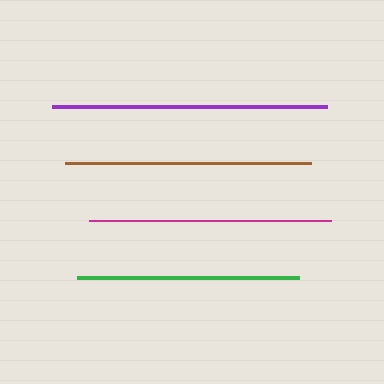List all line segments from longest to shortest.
From longest to shortest: purple, brown, magenta, green.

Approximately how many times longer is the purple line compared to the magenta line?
The purple line is approximately 1.1 times the length of the magenta line.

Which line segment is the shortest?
The green line is the shortest at approximately 222 pixels.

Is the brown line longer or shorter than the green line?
The brown line is longer than the green line.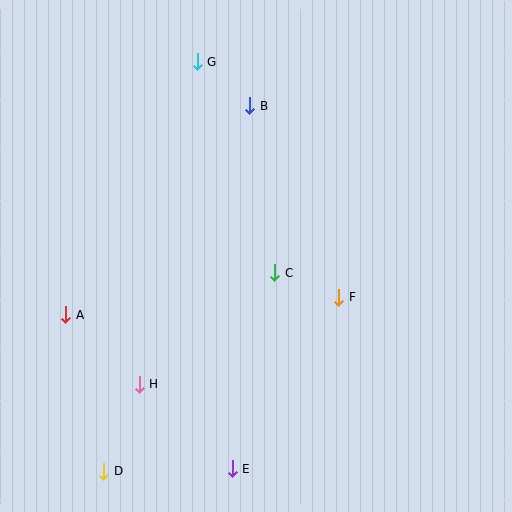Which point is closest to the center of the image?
Point C at (275, 273) is closest to the center.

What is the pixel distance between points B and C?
The distance between B and C is 169 pixels.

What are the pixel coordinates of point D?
Point D is at (104, 471).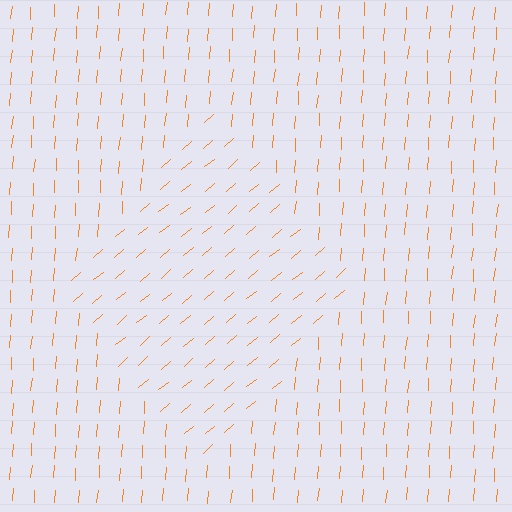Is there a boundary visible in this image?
Yes, there is a texture boundary formed by a change in line orientation.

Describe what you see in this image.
The image is filled with small orange line segments. A diamond region in the image has lines oriented differently from the surrounding lines, creating a visible texture boundary.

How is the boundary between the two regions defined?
The boundary is defined purely by a change in line orientation (approximately 45 degrees difference). All lines are the same color and thickness.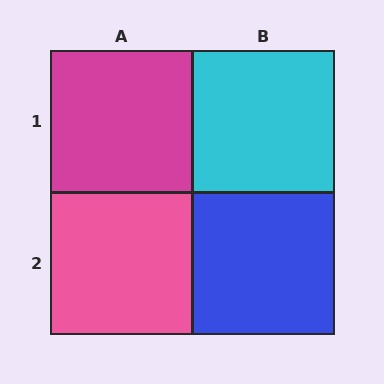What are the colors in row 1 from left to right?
Magenta, cyan.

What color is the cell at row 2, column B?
Blue.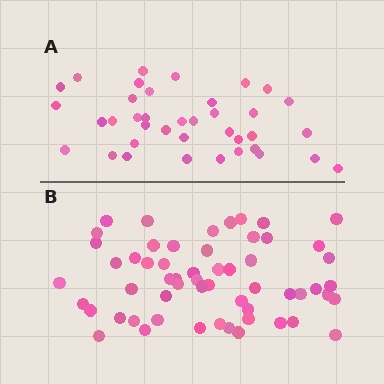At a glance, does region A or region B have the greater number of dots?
Region B (the bottom region) has more dots.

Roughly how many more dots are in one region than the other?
Region B has approximately 20 more dots than region A.